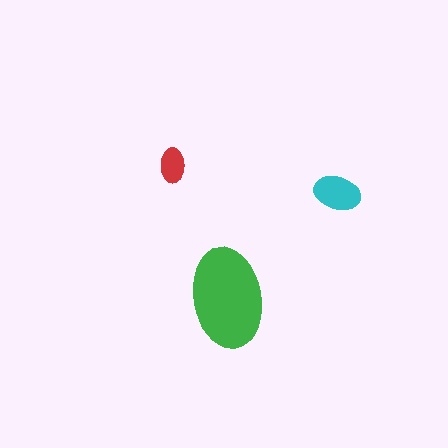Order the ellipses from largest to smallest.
the green one, the cyan one, the red one.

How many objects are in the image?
There are 3 objects in the image.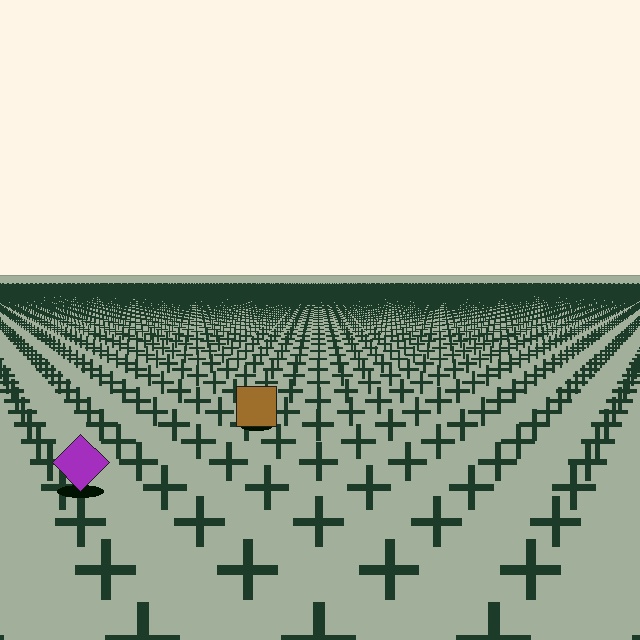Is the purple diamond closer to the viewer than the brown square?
Yes. The purple diamond is closer — you can tell from the texture gradient: the ground texture is coarser near it.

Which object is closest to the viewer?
The purple diamond is closest. The texture marks near it are larger and more spread out.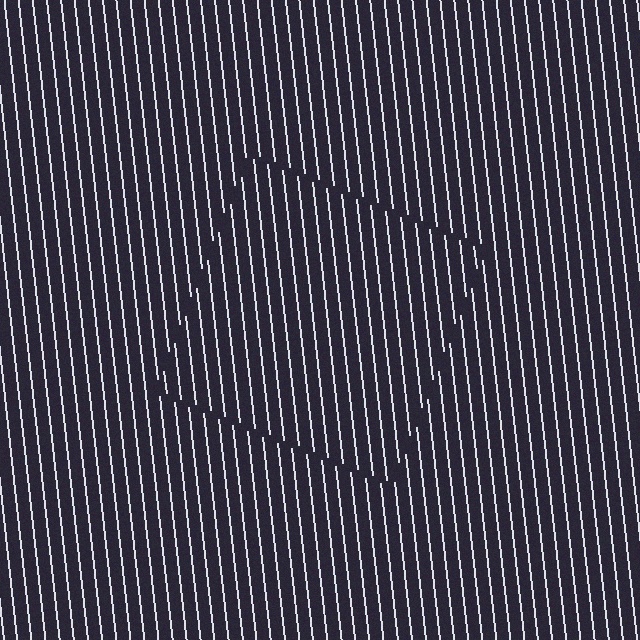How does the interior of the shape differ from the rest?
The interior of the shape contains the same grating, shifted by half a period — the contour is defined by the phase discontinuity where line-ends from the inner and outer gratings abut.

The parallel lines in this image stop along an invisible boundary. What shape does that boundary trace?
An illusory square. The interior of the shape contains the same grating, shifted by half a period — the contour is defined by the phase discontinuity where line-ends from the inner and outer gratings abut.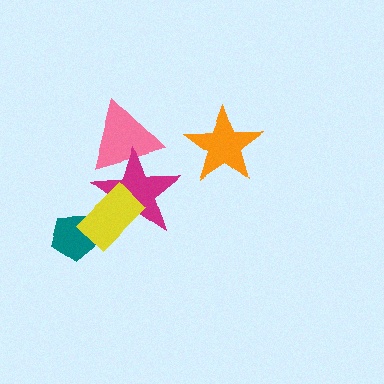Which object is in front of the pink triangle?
The magenta star is in front of the pink triangle.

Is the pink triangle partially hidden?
Yes, it is partially covered by another shape.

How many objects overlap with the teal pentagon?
1 object overlaps with the teal pentagon.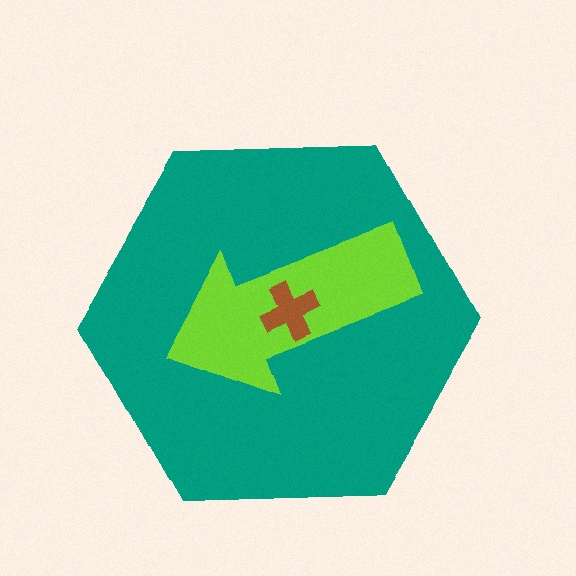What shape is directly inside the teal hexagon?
The lime arrow.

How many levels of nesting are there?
3.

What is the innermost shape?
The brown cross.